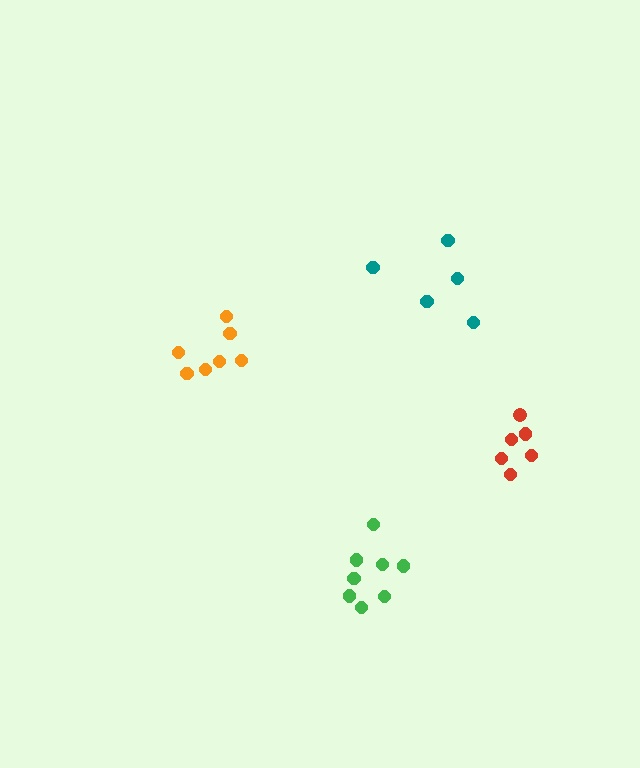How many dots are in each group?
Group 1: 8 dots, Group 2: 5 dots, Group 3: 7 dots, Group 4: 6 dots (26 total).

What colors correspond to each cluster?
The clusters are colored: green, teal, orange, red.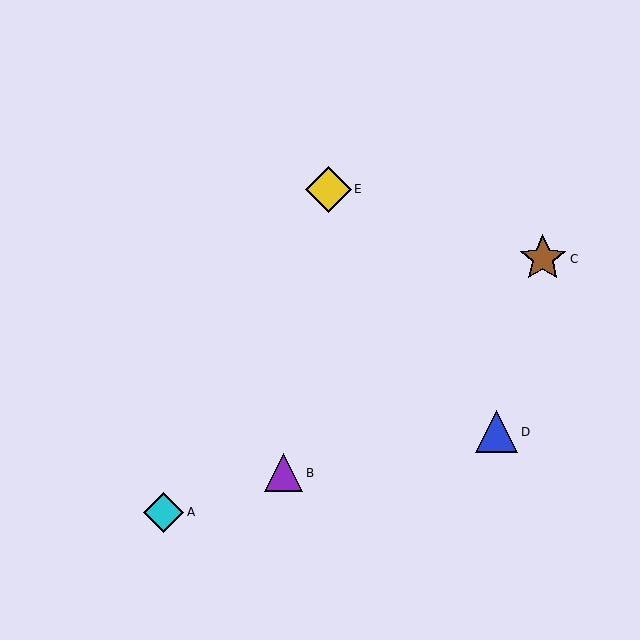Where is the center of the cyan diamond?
The center of the cyan diamond is at (164, 512).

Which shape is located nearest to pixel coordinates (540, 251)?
The brown star (labeled C) at (543, 259) is nearest to that location.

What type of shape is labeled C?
Shape C is a brown star.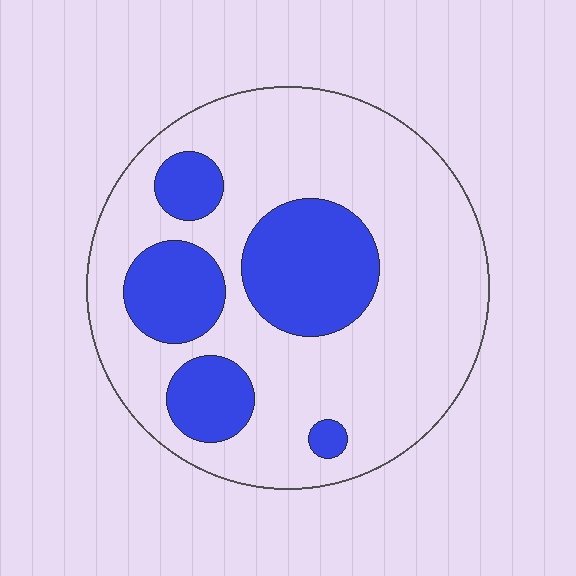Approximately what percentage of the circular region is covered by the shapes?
Approximately 25%.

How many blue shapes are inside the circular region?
5.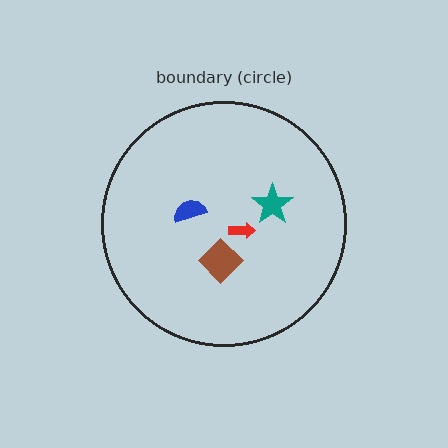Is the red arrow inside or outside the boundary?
Inside.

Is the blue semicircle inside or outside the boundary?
Inside.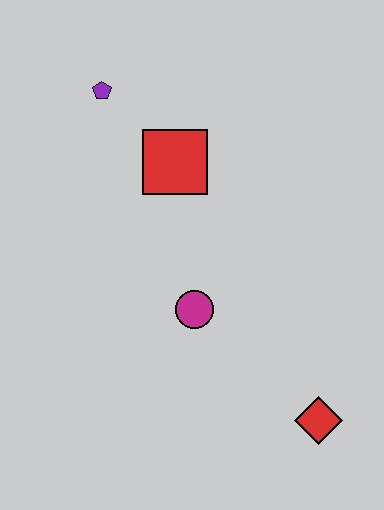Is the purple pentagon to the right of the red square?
No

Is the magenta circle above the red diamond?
Yes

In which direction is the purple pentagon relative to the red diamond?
The purple pentagon is above the red diamond.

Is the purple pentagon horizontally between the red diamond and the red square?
No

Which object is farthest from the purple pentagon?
The red diamond is farthest from the purple pentagon.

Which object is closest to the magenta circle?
The red square is closest to the magenta circle.